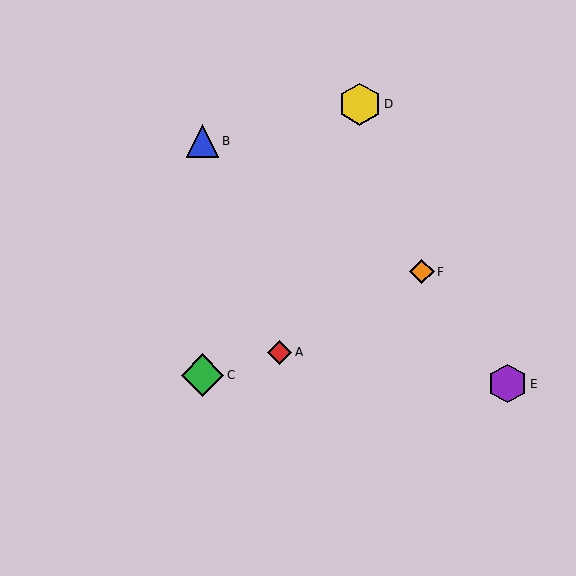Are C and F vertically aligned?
No, C is at x≈203 and F is at x≈422.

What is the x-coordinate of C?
Object C is at x≈203.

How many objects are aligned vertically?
2 objects (B, C) are aligned vertically.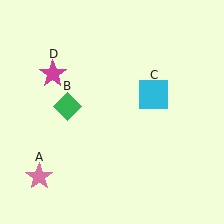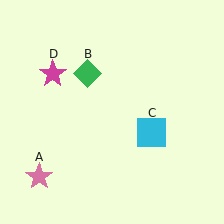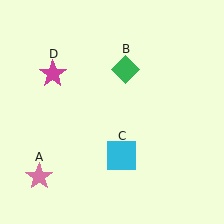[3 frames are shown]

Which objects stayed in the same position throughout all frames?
Pink star (object A) and magenta star (object D) remained stationary.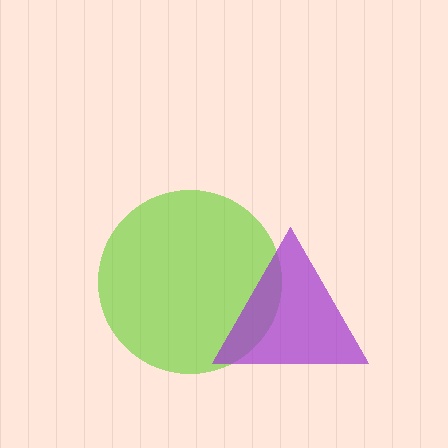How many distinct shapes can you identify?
There are 2 distinct shapes: a lime circle, a purple triangle.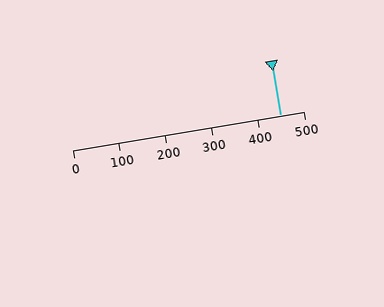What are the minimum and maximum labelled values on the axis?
The axis runs from 0 to 500.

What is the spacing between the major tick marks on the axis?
The major ticks are spaced 100 apart.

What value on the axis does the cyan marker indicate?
The marker indicates approximately 450.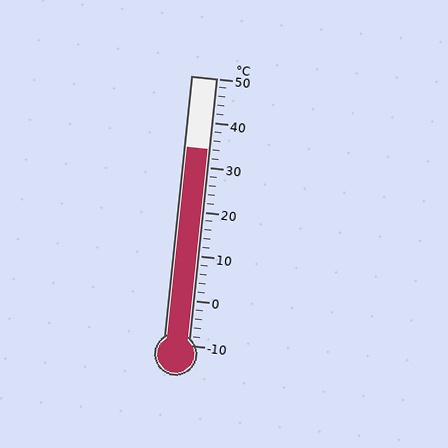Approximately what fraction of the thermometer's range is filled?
The thermometer is filled to approximately 75% of its range.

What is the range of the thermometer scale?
The thermometer scale ranges from -10°C to 50°C.